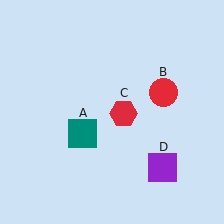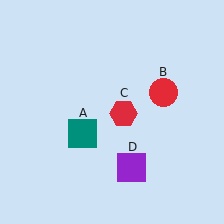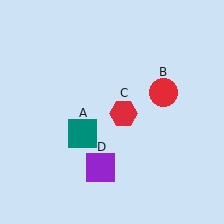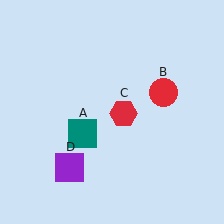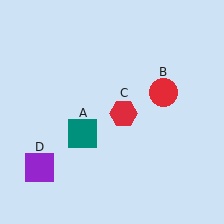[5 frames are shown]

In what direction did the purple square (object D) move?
The purple square (object D) moved left.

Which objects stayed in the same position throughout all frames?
Teal square (object A) and red circle (object B) and red hexagon (object C) remained stationary.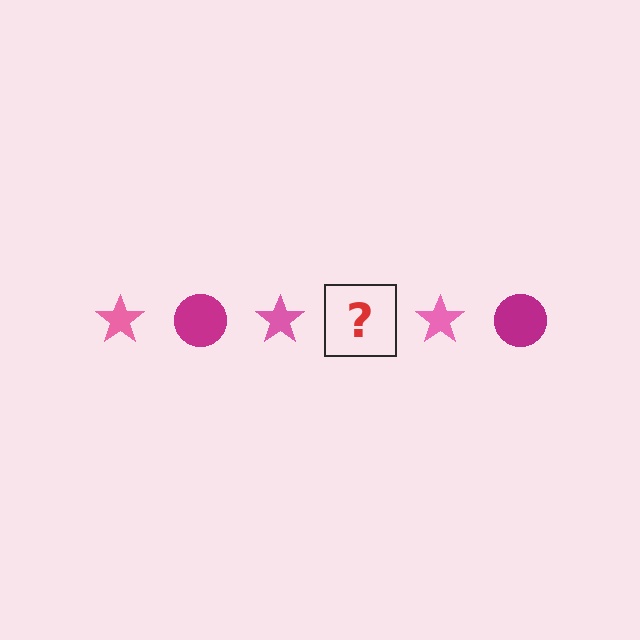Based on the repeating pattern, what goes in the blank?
The blank should be a magenta circle.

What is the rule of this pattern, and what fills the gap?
The rule is that the pattern alternates between pink star and magenta circle. The gap should be filled with a magenta circle.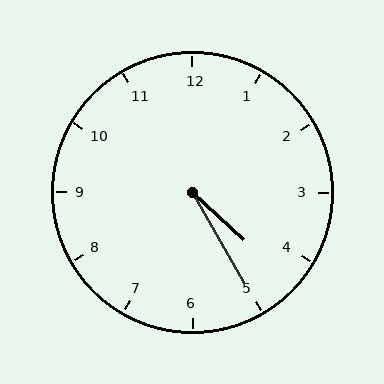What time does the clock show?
4:25.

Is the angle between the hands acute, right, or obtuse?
It is acute.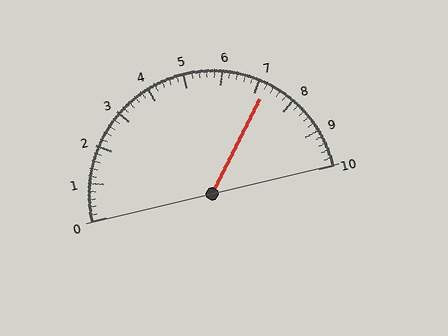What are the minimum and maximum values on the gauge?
The gauge ranges from 0 to 10.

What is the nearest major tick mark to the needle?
The nearest major tick mark is 7.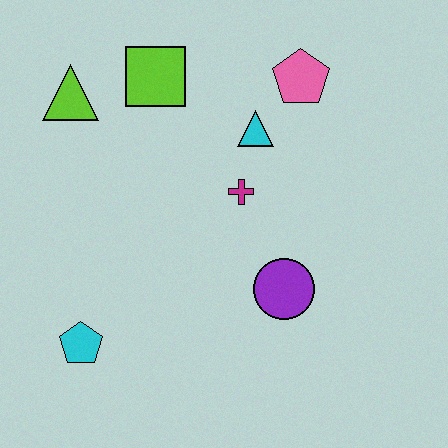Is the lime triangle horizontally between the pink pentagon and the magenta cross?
No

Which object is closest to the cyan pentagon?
The purple circle is closest to the cyan pentagon.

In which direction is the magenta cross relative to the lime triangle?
The magenta cross is to the right of the lime triangle.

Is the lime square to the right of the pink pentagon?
No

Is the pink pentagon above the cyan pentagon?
Yes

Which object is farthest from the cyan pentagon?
The pink pentagon is farthest from the cyan pentagon.